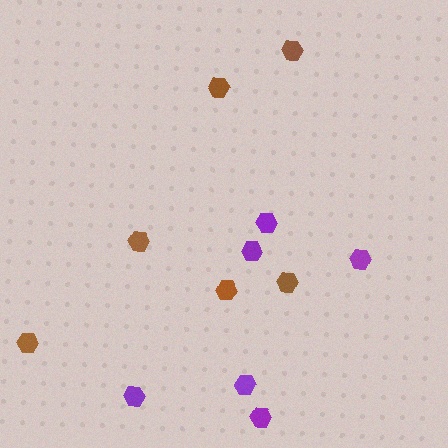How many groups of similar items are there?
There are 2 groups: one group of brown hexagons (6) and one group of purple hexagons (6).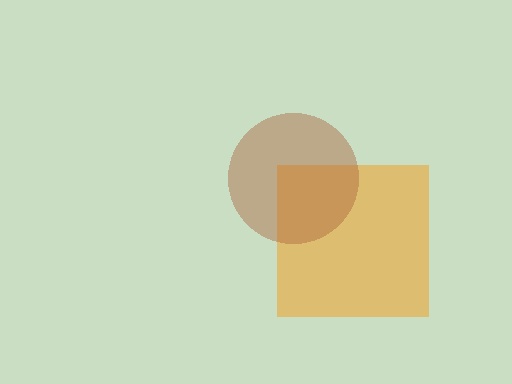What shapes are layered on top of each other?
The layered shapes are: an orange square, a brown circle.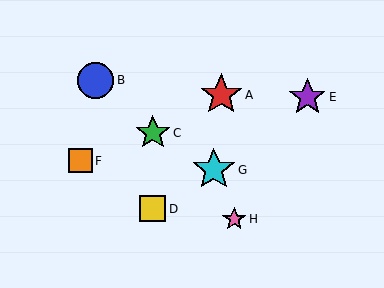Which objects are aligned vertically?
Objects C, D are aligned vertically.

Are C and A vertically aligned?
No, C is at x≈153 and A is at x≈221.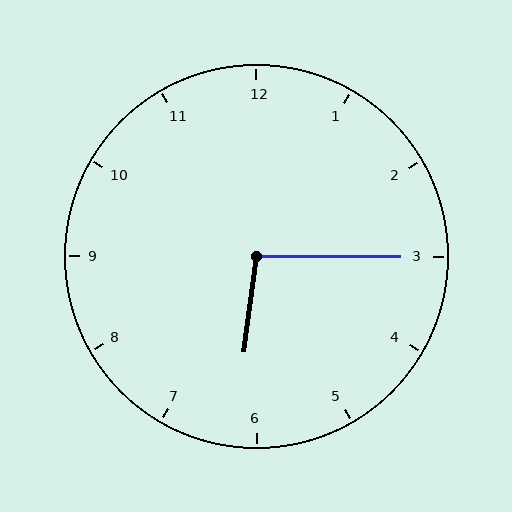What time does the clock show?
6:15.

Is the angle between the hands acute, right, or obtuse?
It is obtuse.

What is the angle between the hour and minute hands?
Approximately 98 degrees.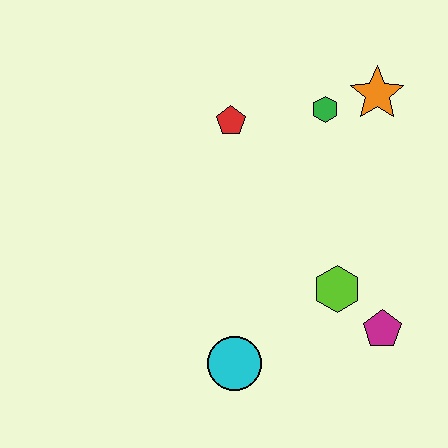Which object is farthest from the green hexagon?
The cyan circle is farthest from the green hexagon.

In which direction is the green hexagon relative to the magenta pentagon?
The green hexagon is above the magenta pentagon.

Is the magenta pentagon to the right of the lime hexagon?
Yes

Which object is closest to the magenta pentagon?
The lime hexagon is closest to the magenta pentagon.